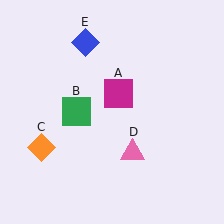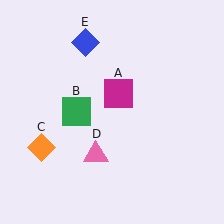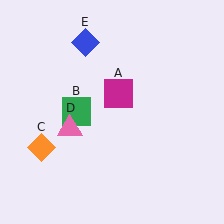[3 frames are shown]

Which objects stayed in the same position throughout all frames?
Magenta square (object A) and green square (object B) and orange diamond (object C) and blue diamond (object E) remained stationary.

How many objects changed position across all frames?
1 object changed position: pink triangle (object D).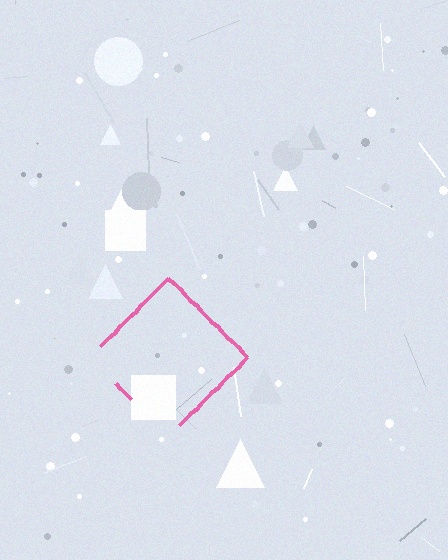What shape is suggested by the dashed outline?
The dashed outline suggests a diamond.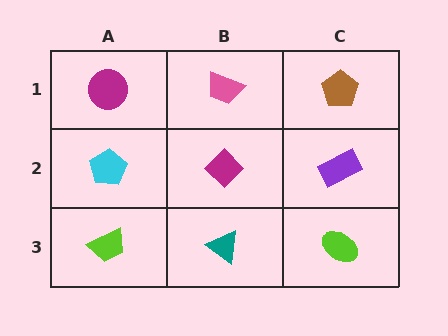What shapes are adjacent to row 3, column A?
A cyan pentagon (row 2, column A), a teal triangle (row 3, column B).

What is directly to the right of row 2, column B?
A purple rectangle.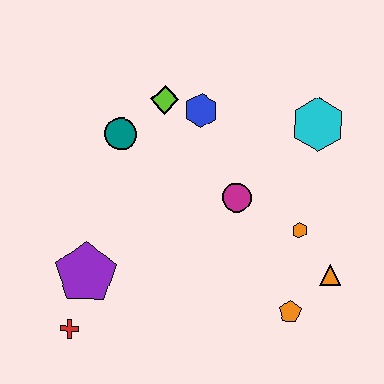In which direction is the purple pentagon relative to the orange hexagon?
The purple pentagon is to the left of the orange hexagon.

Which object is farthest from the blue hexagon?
The red cross is farthest from the blue hexagon.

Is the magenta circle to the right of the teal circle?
Yes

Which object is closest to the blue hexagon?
The lime diamond is closest to the blue hexagon.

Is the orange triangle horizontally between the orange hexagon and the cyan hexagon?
No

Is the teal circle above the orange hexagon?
Yes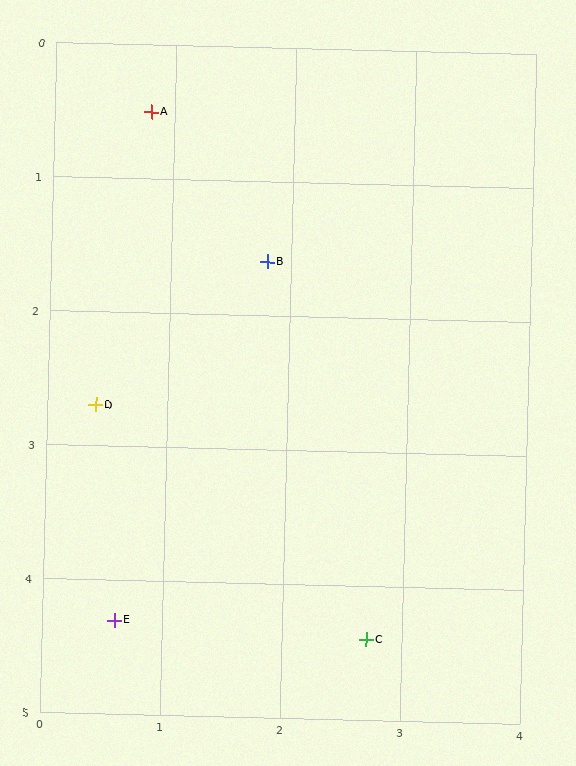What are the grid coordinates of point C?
Point C is at approximately (2.7, 4.4).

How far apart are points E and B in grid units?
Points E and B are about 3.0 grid units apart.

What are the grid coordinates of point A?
Point A is at approximately (0.8, 0.5).